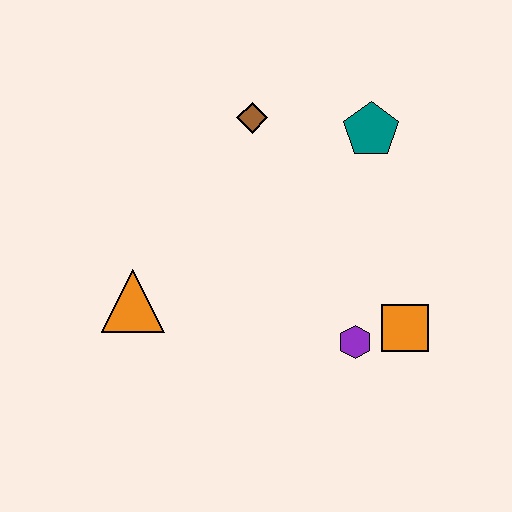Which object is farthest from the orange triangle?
The teal pentagon is farthest from the orange triangle.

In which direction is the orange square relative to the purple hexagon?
The orange square is to the right of the purple hexagon.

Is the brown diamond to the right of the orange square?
No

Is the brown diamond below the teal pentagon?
No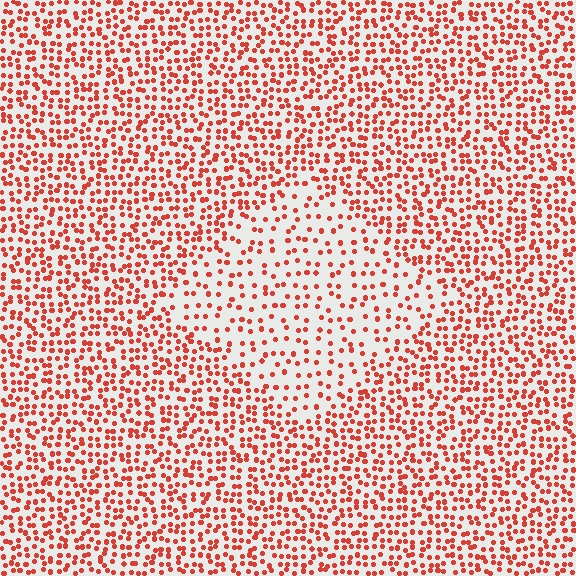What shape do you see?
I see a diamond.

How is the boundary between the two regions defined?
The boundary is defined by a change in element density (approximately 2.0x ratio). All elements are the same color, size, and shape.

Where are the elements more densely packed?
The elements are more densely packed outside the diamond boundary.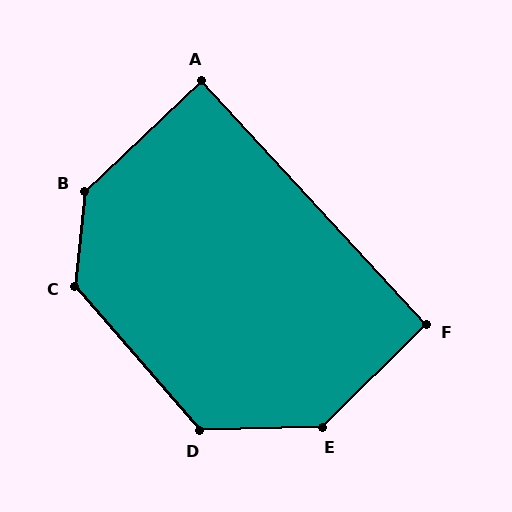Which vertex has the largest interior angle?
B, at approximately 139 degrees.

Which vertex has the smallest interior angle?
A, at approximately 89 degrees.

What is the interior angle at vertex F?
Approximately 92 degrees (approximately right).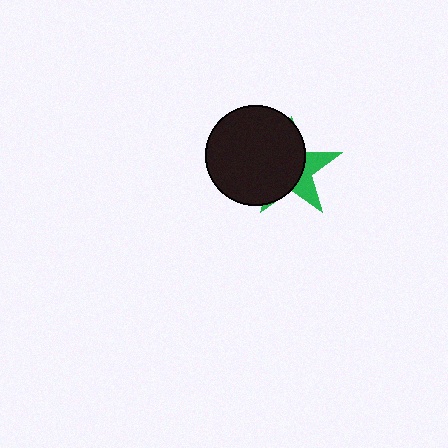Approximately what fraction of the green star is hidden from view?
Roughly 66% of the green star is hidden behind the black circle.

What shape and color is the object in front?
The object in front is a black circle.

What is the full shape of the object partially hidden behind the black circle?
The partially hidden object is a green star.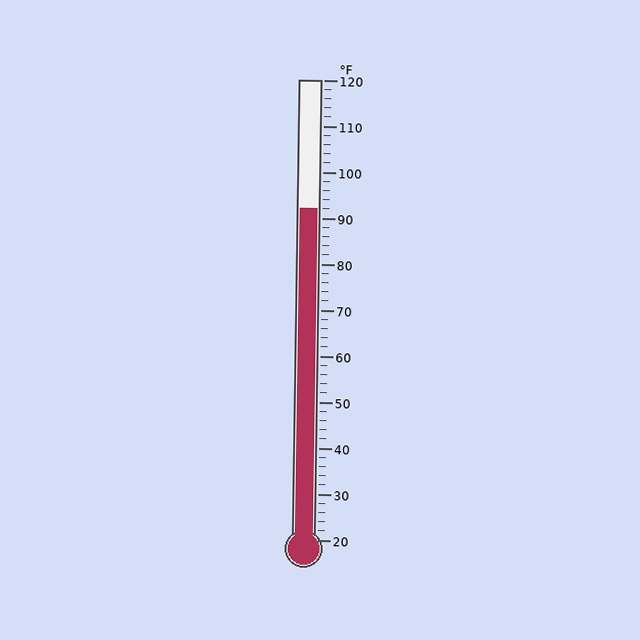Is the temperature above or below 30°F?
The temperature is above 30°F.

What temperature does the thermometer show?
The thermometer shows approximately 92°F.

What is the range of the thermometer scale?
The thermometer scale ranges from 20°F to 120°F.